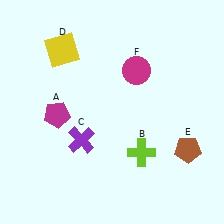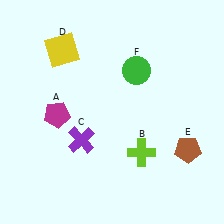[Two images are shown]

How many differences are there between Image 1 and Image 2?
There is 1 difference between the two images.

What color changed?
The circle (F) changed from magenta in Image 1 to green in Image 2.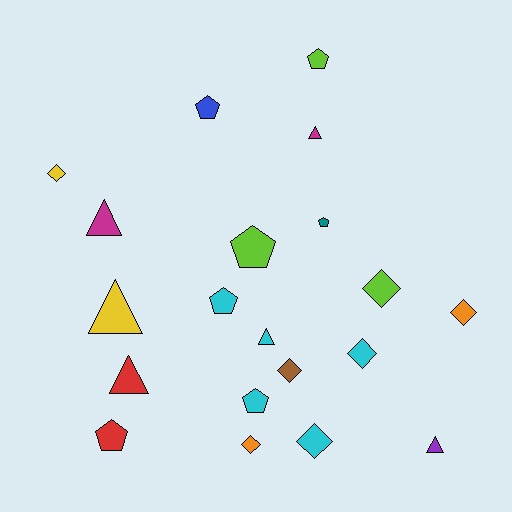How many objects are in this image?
There are 20 objects.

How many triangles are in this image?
There are 6 triangles.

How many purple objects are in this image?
There is 1 purple object.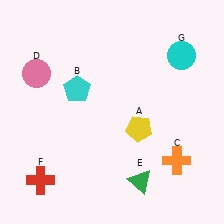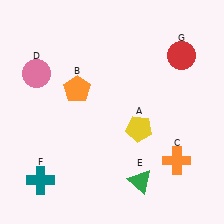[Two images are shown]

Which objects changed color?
B changed from cyan to orange. F changed from red to teal. G changed from cyan to red.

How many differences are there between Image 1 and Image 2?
There are 3 differences between the two images.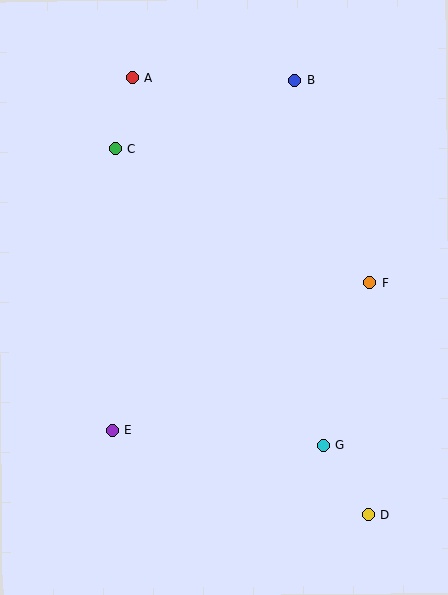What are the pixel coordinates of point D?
Point D is at (368, 514).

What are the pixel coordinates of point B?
Point B is at (295, 80).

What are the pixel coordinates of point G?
Point G is at (323, 445).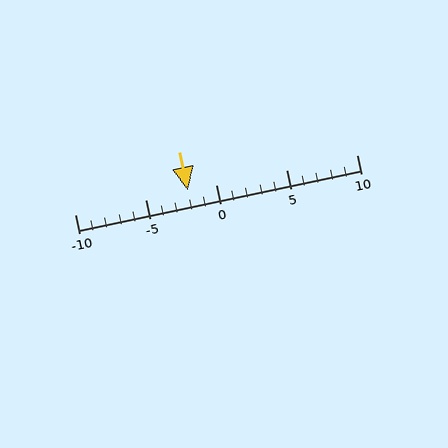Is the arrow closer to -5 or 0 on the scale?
The arrow is closer to 0.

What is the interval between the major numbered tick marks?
The major tick marks are spaced 5 units apart.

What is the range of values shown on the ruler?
The ruler shows values from -10 to 10.